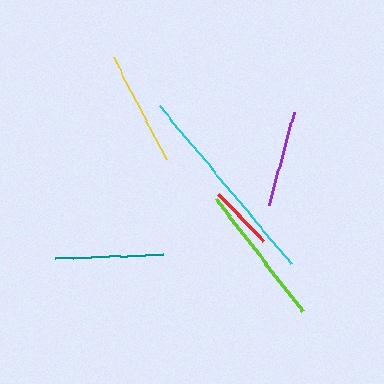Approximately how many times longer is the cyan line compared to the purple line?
The cyan line is approximately 2.2 times the length of the purple line.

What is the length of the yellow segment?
The yellow segment is approximately 115 pixels long.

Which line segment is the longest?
The cyan line is the longest at approximately 206 pixels.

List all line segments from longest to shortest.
From longest to shortest: cyan, lime, yellow, teal, purple, red.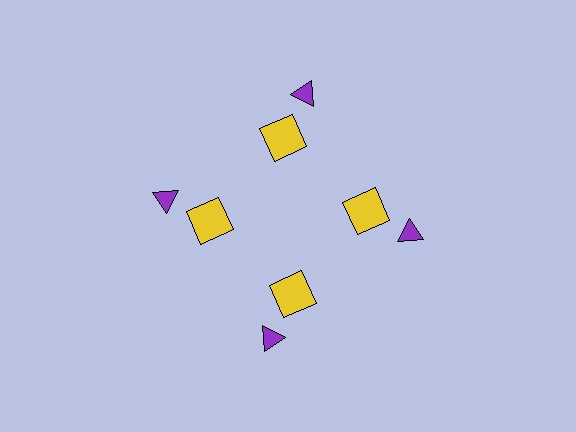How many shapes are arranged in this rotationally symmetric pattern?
There are 8 shapes, arranged in 4 groups of 2.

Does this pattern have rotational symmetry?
Yes, this pattern has 4-fold rotational symmetry. It looks the same after rotating 90 degrees around the center.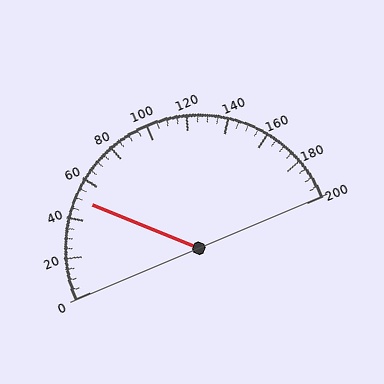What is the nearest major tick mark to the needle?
The nearest major tick mark is 40.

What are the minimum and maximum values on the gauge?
The gauge ranges from 0 to 200.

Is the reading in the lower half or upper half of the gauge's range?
The reading is in the lower half of the range (0 to 200).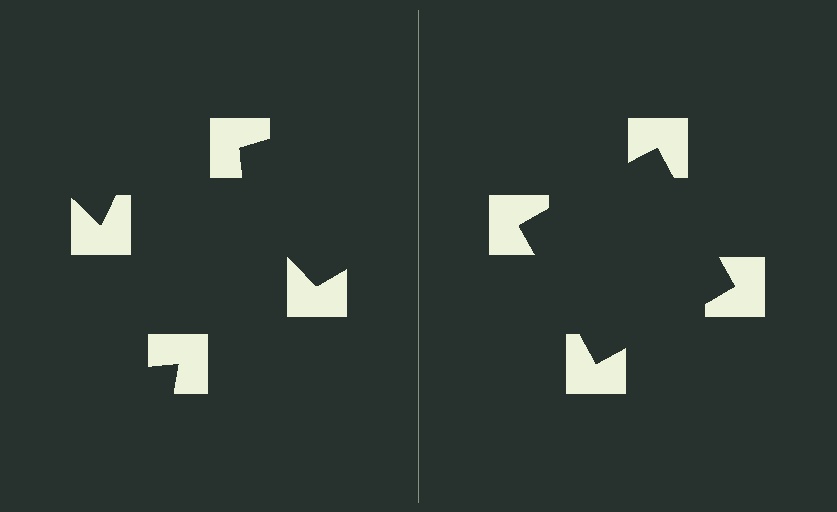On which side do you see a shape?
An illusory square appears on the right side. On the left side the wedge cuts are rotated, so no coherent shape forms.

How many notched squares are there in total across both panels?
8 — 4 on each side.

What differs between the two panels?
The notched squares are positioned identically on both sides; only the wedge orientations differ. On the right they align to a square; on the left they are misaligned.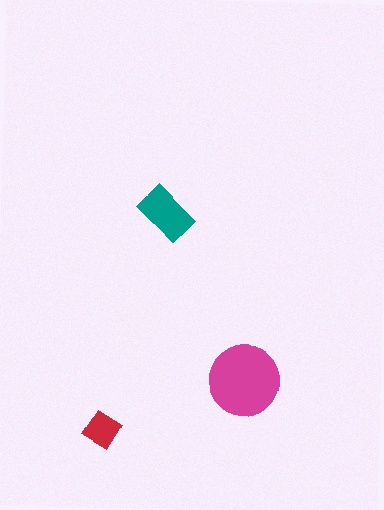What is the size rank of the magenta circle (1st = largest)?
1st.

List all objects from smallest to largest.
The red diamond, the teal rectangle, the magenta circle.